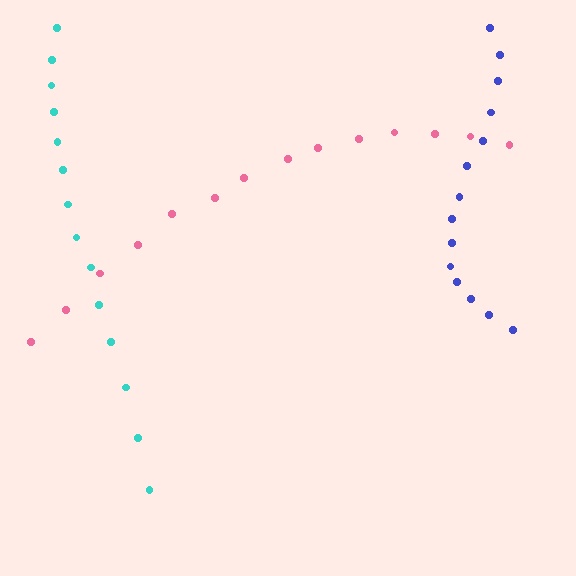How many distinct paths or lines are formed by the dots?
There are 3 distinct paths.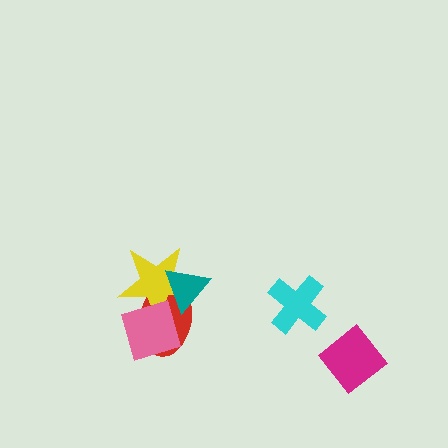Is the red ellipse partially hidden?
Yes, it is partially covered by another shape.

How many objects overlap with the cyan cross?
0 objects overlap with the cyan cross.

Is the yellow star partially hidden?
Yes, it is partially covered by another shape.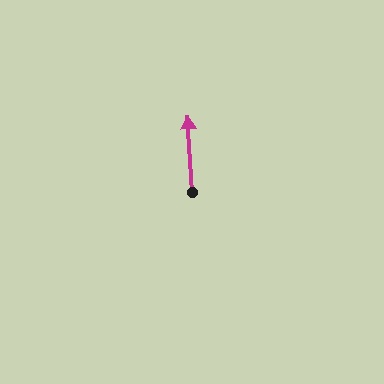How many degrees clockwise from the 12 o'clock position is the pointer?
Approximately 357 degrees.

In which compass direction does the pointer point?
North.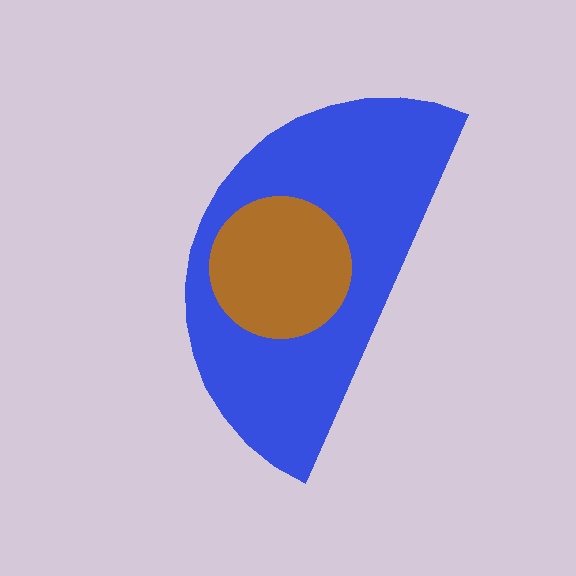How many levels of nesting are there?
2.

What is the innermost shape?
The brown circle.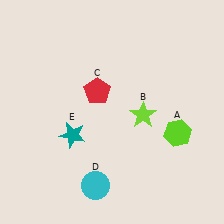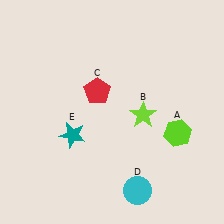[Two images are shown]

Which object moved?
The cyan circle (D) moved right.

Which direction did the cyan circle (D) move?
The cyan circle (D) moved right.